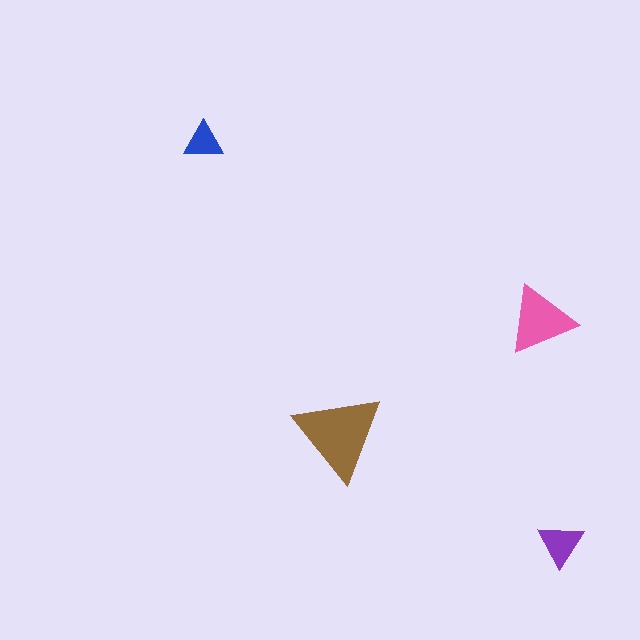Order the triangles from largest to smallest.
the brown one, the pink one, the purple one, the blue one.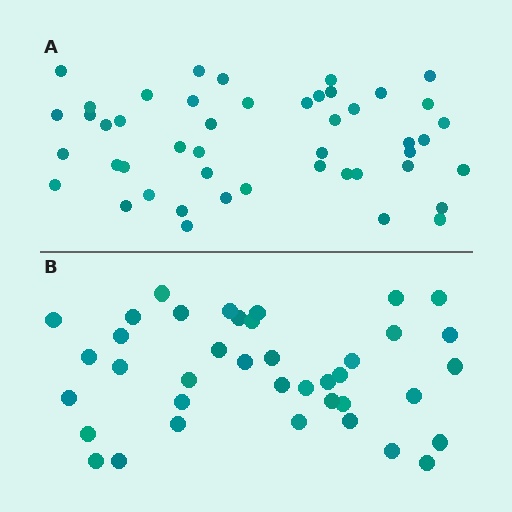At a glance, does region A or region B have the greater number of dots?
Region A (the top region) has more dots.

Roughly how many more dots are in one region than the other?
Region A has roughly 8 or so more dots than region B.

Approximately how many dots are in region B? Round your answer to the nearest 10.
About 40 dots. (The exact count is 39, which rounds to 40.)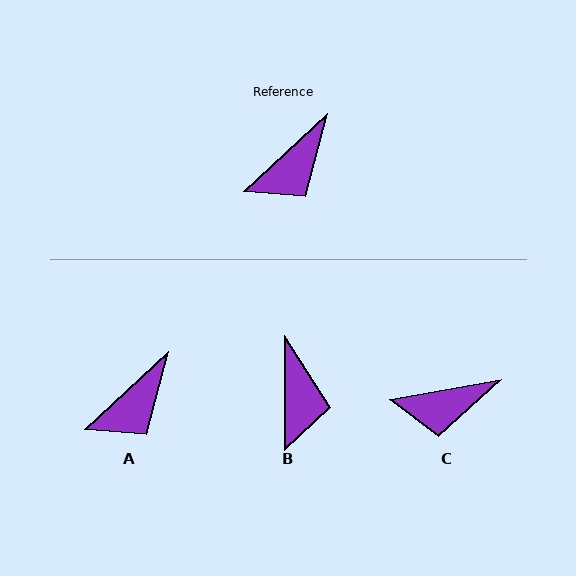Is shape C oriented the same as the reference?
No, it is off by about 33 degrees.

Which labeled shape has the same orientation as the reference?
A.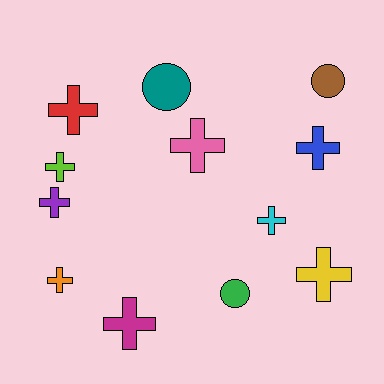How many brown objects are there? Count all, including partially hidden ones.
There is 1 brown object.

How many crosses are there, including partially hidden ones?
There are 9 crosses.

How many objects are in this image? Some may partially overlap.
There are 12 objects.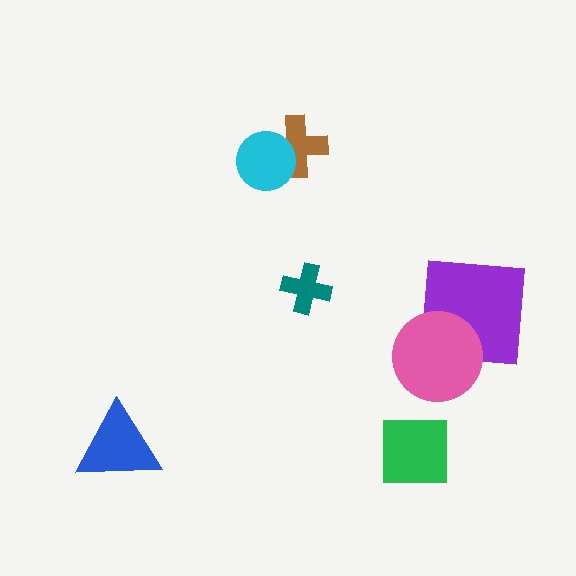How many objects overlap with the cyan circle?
1 object overlaps with the cyan circle.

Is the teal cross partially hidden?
No, no other shape covers it.